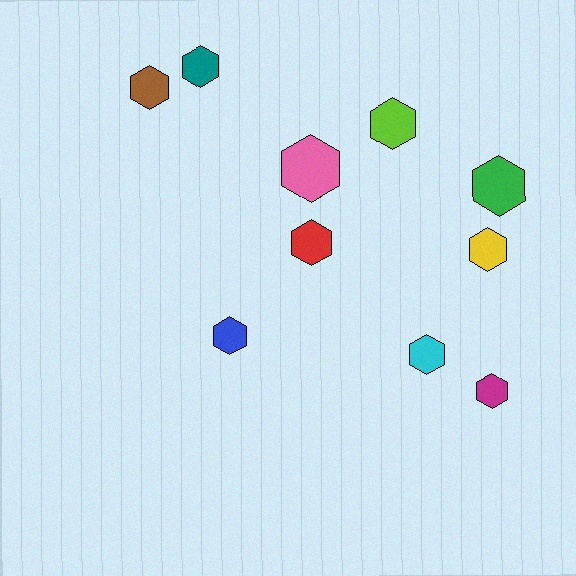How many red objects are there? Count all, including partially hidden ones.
There is 1 red object.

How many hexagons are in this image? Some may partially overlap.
There are 10 hexagons.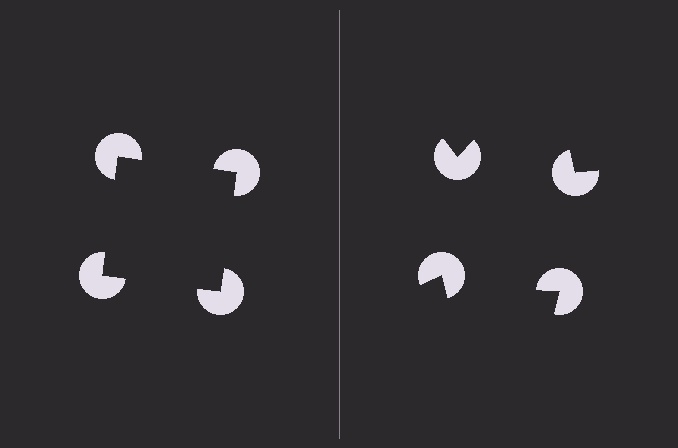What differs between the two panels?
The pac-man discs are positioned identically on both sides; only the wedge orientations differ. On the left they align to a square; on the right they are misaligned.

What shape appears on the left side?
An illusory square.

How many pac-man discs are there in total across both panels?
8 — 4 on each side.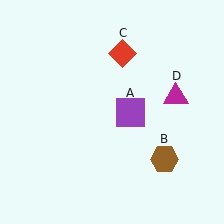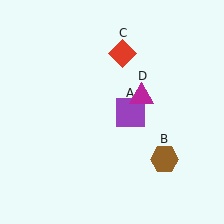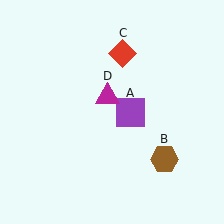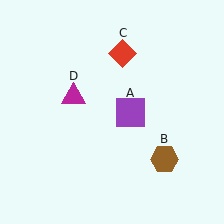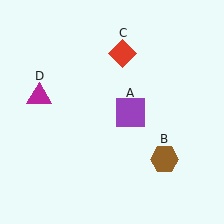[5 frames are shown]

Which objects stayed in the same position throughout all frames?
Purple square (object A) and brown hexagon (object B) and red diamond (object C) remained stationary.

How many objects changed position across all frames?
1 object changed position: magenta triangle (object D).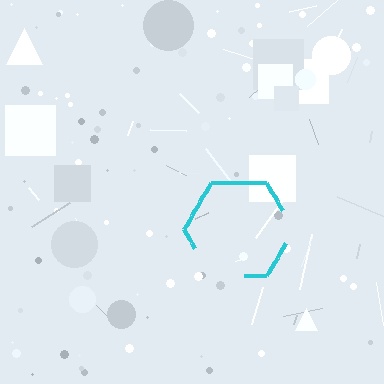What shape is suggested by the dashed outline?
The dashed outline suggests a hexagon.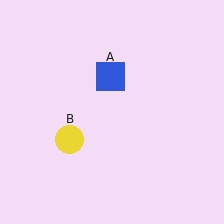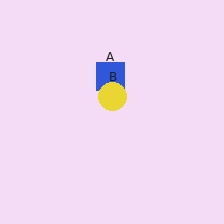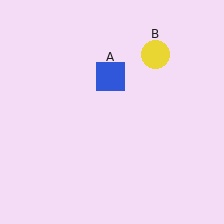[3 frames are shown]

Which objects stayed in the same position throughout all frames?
Blue square (object A) remained stationary.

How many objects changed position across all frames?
1 object changed position: yellow circle (object B).